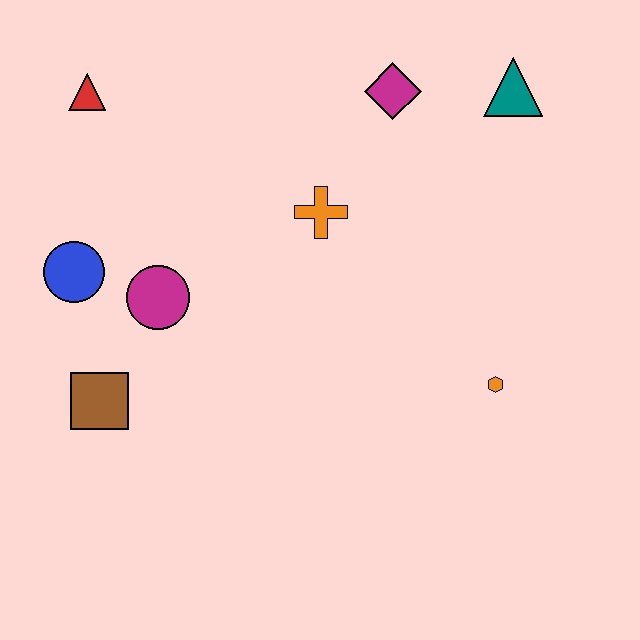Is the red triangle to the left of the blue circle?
No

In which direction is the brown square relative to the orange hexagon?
The brown square is to the left of the orange hexagon.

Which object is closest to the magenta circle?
The blue circle is closest to the magenta circle.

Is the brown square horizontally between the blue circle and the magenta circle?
Yes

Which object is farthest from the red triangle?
The orange hexagon is farthest from the red triangle.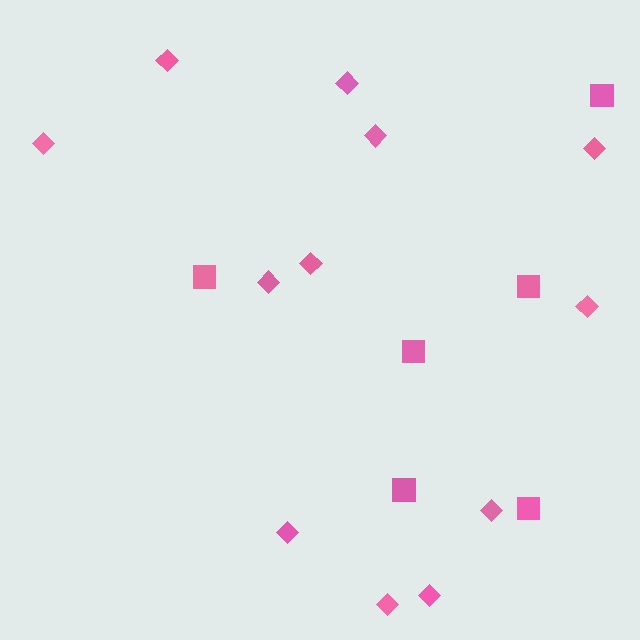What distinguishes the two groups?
There are 2 groups: one group of diamonds (12) and one group of squares (6).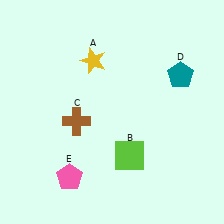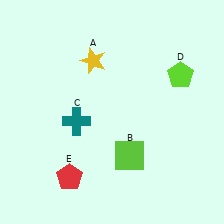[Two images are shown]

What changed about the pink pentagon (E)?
In Image 1, E is pink. In Image 2, it changed to red.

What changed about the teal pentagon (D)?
In Image 1, D is teal. In Image 2, it changed to lime.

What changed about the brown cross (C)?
In Image 1, C is brown. In Image 2, it changed to teal.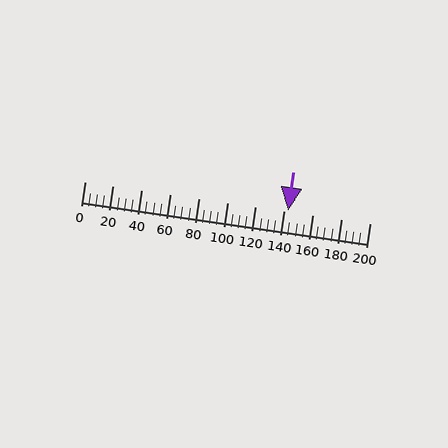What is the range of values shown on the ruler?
The ruler shows values from 0 to 200.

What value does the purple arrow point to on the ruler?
The purple arrow points to approximately 143.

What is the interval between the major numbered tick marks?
The major tick marks are spaced 20 units apart.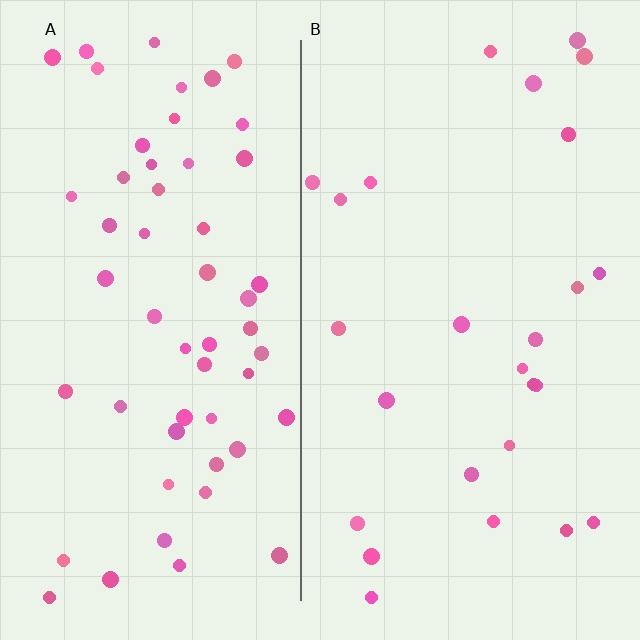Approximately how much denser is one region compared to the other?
Approximately 2.1× — region A over region B.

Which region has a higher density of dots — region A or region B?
A (the left).